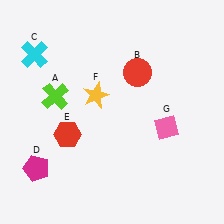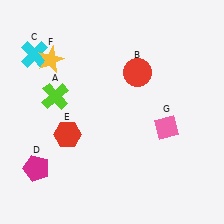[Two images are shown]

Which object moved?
The yellow star (F) moved left.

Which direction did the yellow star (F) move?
The yellow star (F) moved left.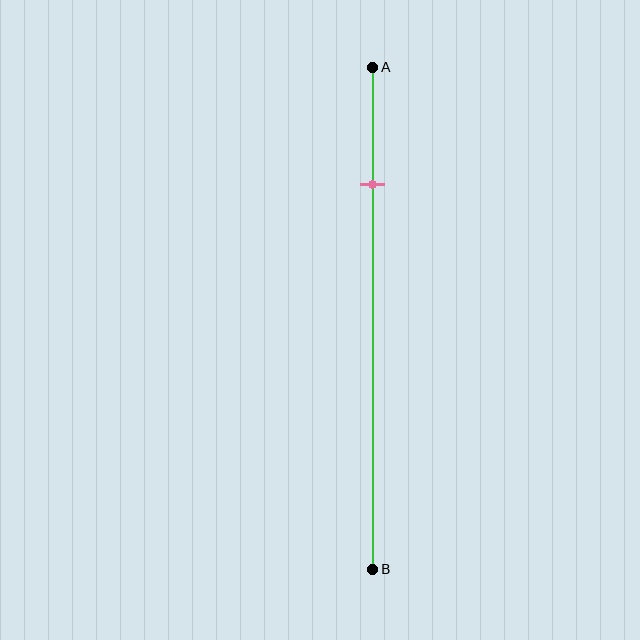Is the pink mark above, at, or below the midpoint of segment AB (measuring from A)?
The pink mark is above the midpoint of segment AB.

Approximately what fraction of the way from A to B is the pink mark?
The pink mark is approximately 25% of the way from A to B.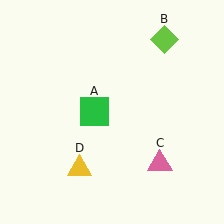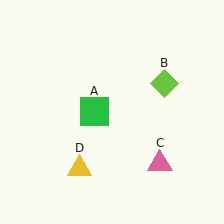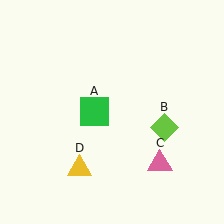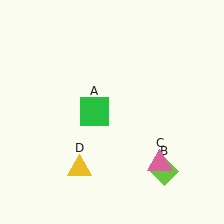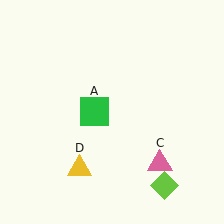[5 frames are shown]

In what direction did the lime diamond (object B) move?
The lime diamond (object B) moved down.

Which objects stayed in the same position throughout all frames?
Green square (object A) and pink triangle (object C) and yellow triangle (object D) remained stationary.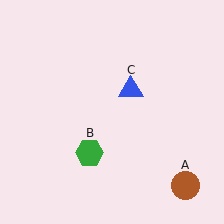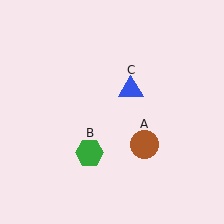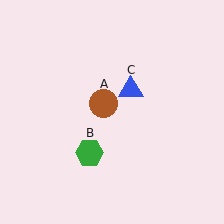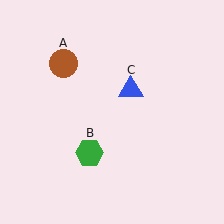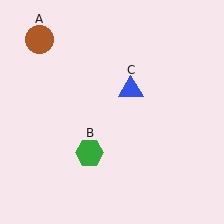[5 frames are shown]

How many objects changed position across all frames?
1 object changed position: brown circle (object A).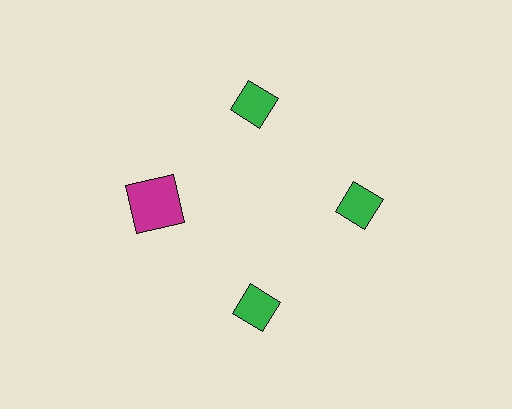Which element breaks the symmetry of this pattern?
The magenta square at roughly the 9 o'clock position breaks the symmetry. All other shapes are green diamonds.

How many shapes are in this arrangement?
There are 4 shapes arranged in a ring pattern.